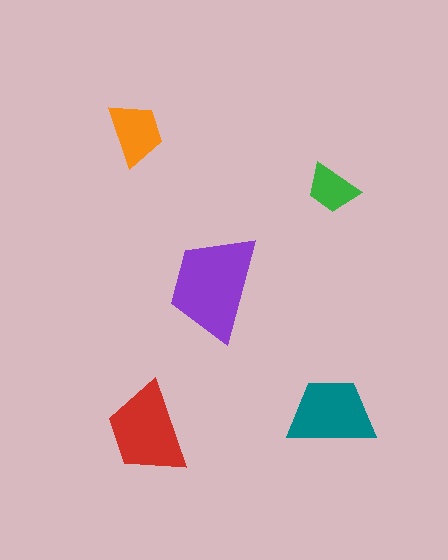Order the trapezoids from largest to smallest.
the purple one, the red one, the teal one, the orange one, the green one.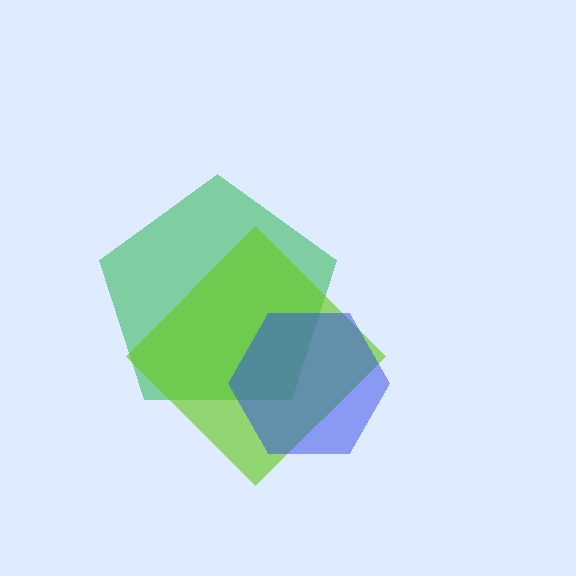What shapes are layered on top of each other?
The layered shapes are: a green pentagon, a lime diamond, a blue hexagon.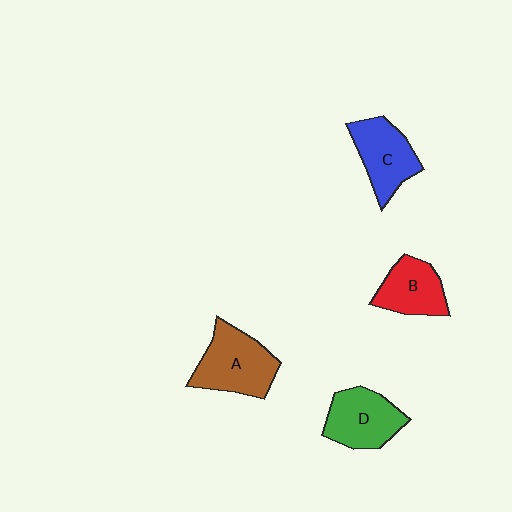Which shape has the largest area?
Shape A (brown).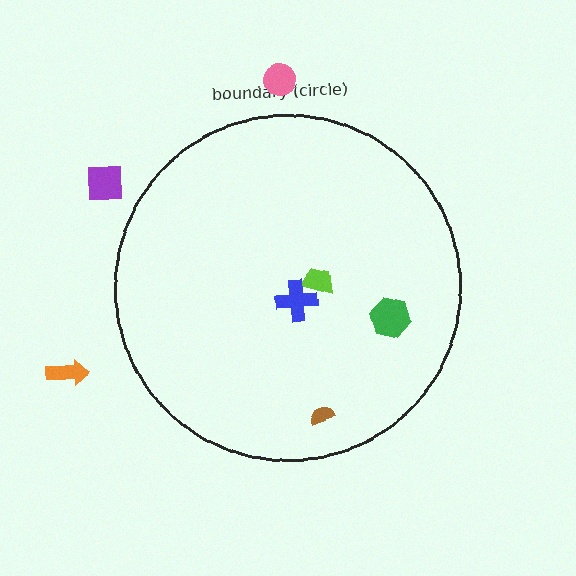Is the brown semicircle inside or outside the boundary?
Inside.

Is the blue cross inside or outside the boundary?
Inside.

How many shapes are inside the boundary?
4 inside, 3 outside.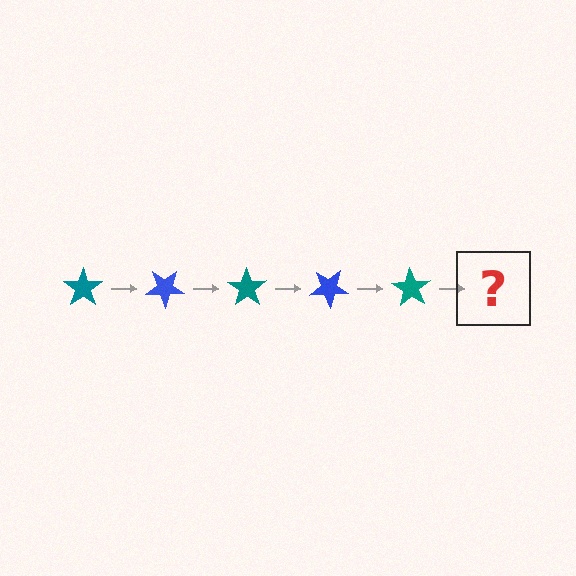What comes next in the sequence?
The next element should be a blue star, rotated 175 degrees from the start.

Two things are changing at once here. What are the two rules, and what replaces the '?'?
The two rules are that it rotates 35 degrees each step and the color cycles through teal and blue. The '?' should be a blue star, rotated 175 degrees from the start.